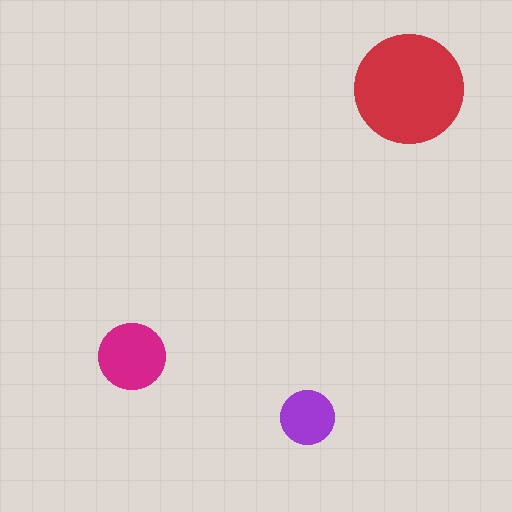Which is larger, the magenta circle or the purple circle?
The magenta one.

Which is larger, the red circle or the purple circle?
The red one.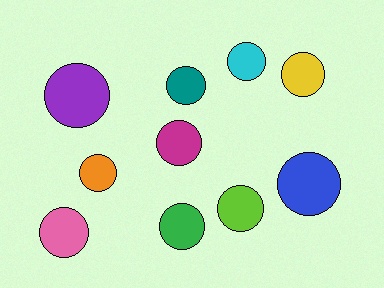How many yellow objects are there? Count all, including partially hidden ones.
There is 1 yellow object.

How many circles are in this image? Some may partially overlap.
There are 10 circles.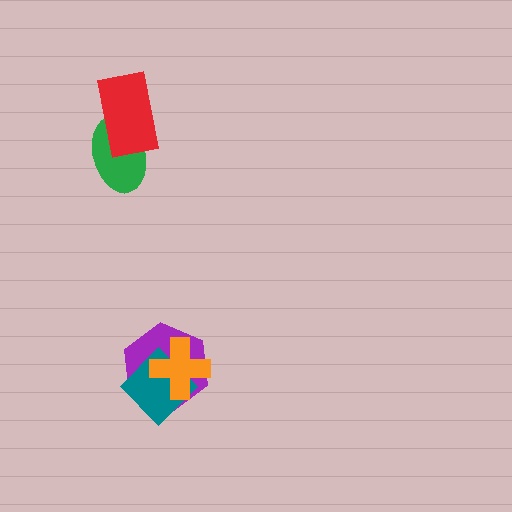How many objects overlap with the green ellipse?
1 object overlaps with the green ellipse.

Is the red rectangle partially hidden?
No, no other shape covers it.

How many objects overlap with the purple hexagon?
2 objects overlap with the purple hexagon.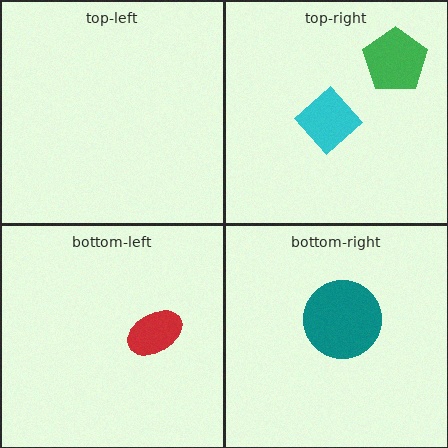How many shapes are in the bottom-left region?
1.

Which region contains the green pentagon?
The top-right region.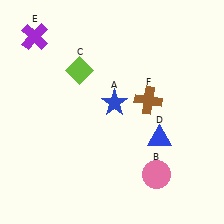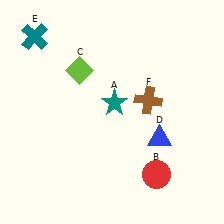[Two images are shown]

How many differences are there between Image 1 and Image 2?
There are 3 differences between the two images.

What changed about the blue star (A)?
In Image 1, A is blue. In Image 2, it changed to teal.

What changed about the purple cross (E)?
In Image 1, E is purple. In Image 2, it changed to teal.